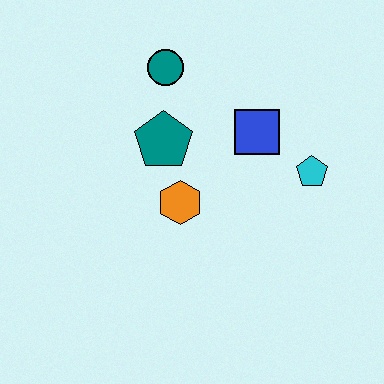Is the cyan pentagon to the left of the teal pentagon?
No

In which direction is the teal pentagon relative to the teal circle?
The teal pentagon is below the teal circle.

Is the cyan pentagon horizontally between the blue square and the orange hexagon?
No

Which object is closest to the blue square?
The cyan pentagon is closest to the blue square.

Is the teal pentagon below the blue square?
Yes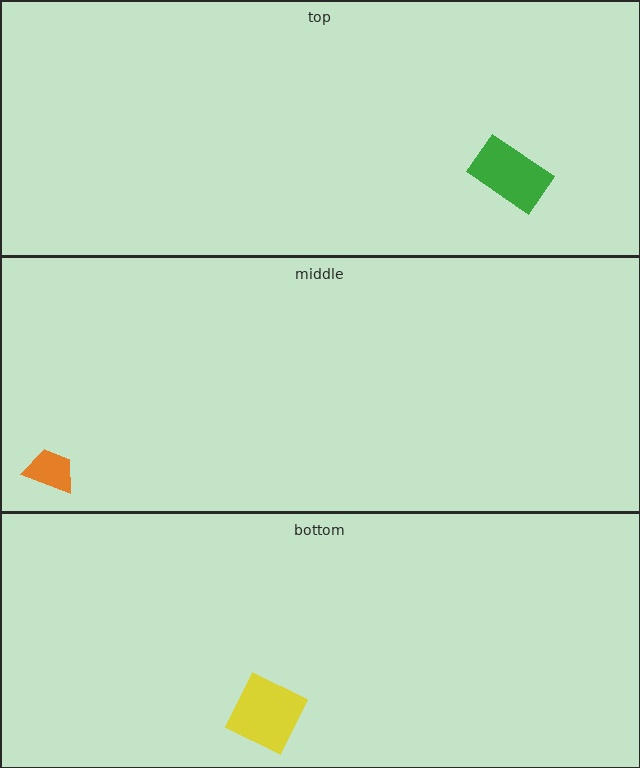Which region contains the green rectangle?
The top region.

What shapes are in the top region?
The green rectangle.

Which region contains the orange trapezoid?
The middle region.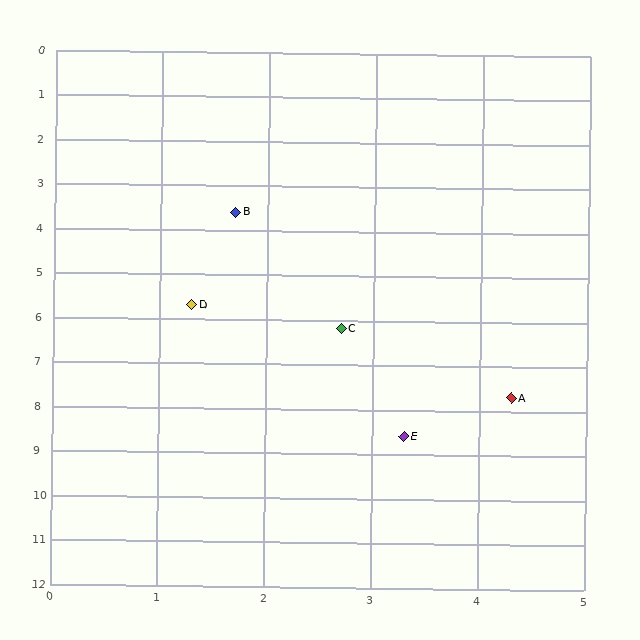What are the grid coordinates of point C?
Point C is at approximately (2.7, 6.2).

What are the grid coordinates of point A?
Point A is at approximately (4.3, 7.7).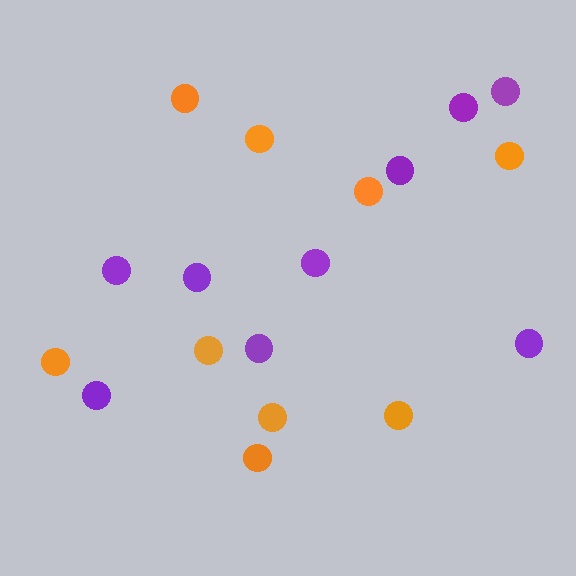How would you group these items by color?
There are 2 groups: one group of orange circles (9) and one group of purple circles (9).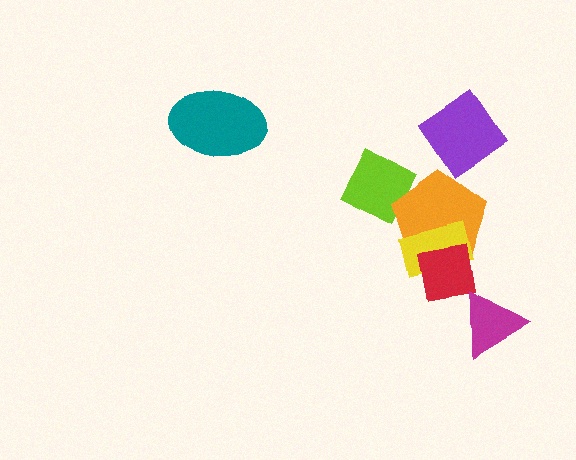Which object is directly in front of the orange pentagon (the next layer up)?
The yellow rectangle is directly in front of the orange pentagon.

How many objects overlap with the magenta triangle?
0 objects overlap with the magenta triangle.